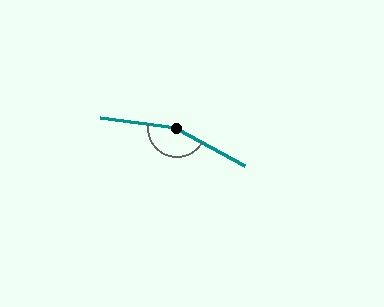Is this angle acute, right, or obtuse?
It is obtuse.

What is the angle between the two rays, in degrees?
Approximately 158 degrees.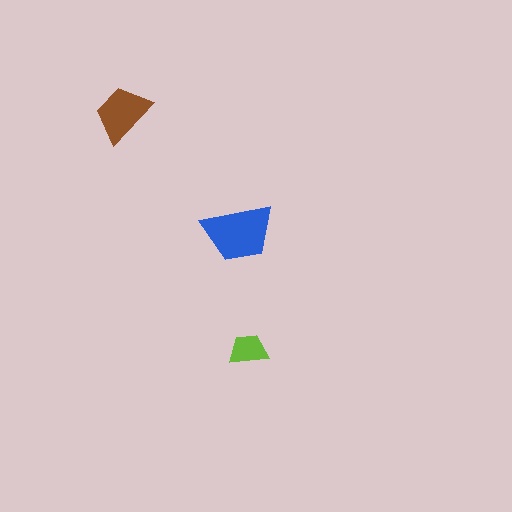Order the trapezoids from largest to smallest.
the blue one, the brown one, the lime one.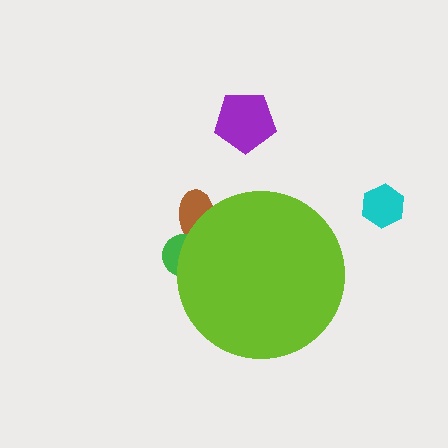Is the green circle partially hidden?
Yes, the green circle is partially hidden behind the lime circle.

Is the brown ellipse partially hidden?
Yes, the brown ellipse is partially hidden behind the lime circle.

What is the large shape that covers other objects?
A lime circle.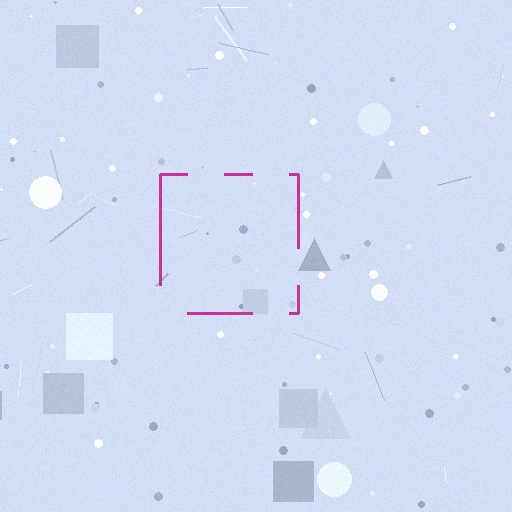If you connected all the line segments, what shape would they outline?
They would outline a square.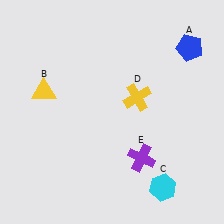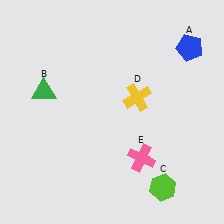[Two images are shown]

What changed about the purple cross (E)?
In Image 1, E is purple. In Image 2, it changed to pink.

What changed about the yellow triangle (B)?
In Image 1, B is yellow. In Image 2, it changed to green.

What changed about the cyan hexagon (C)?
In Image 1, C is cyan. In Image 2, it changed to lime.